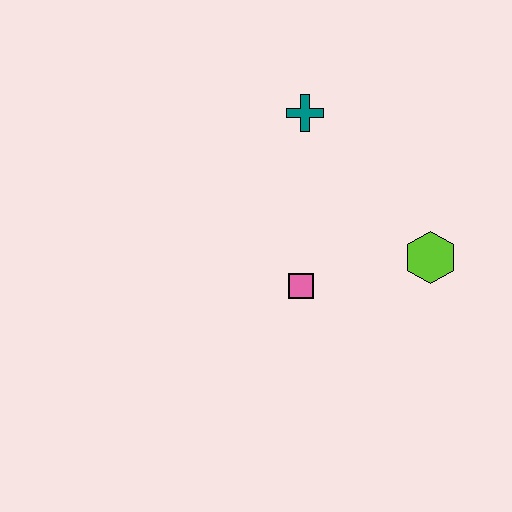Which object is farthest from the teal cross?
The lime hexagon is farthest from the teal cross.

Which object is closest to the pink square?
The lime hexagon is closest to the pink square.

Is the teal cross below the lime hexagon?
No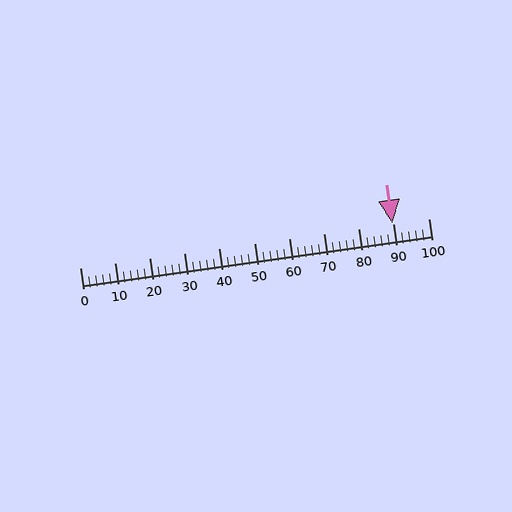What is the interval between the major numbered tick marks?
The major tick marks are spaced 10 units apart.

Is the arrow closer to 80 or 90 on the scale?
The arrow is closer to 90.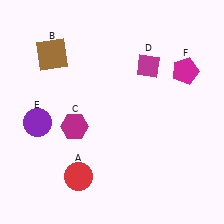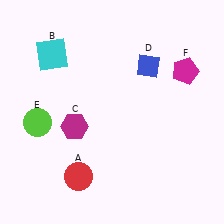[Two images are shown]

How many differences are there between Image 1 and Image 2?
There are 3 differences between the two images.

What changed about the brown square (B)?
In Image 1, B is brown. In Image 2, it changed to cyan.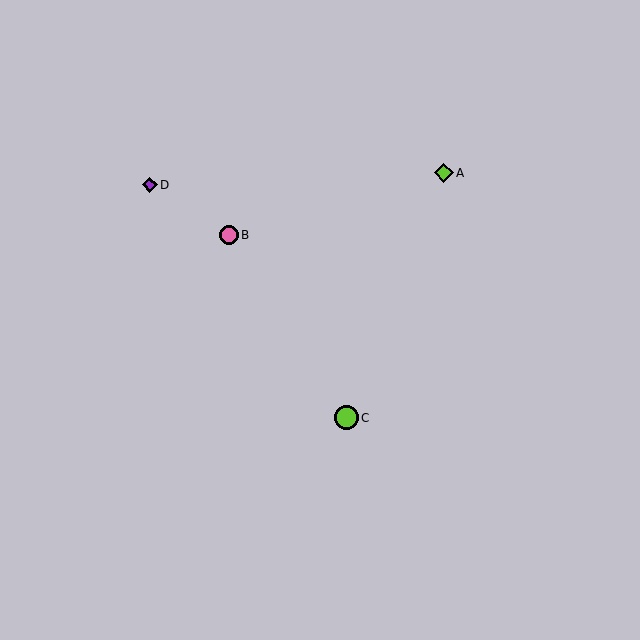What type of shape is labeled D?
Shape D is a purple diamond.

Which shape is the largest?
The lime circle (labeled C) is the largest.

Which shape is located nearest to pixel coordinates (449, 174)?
The lime diamond (labeled A) at (444, 173) is nearest to that location.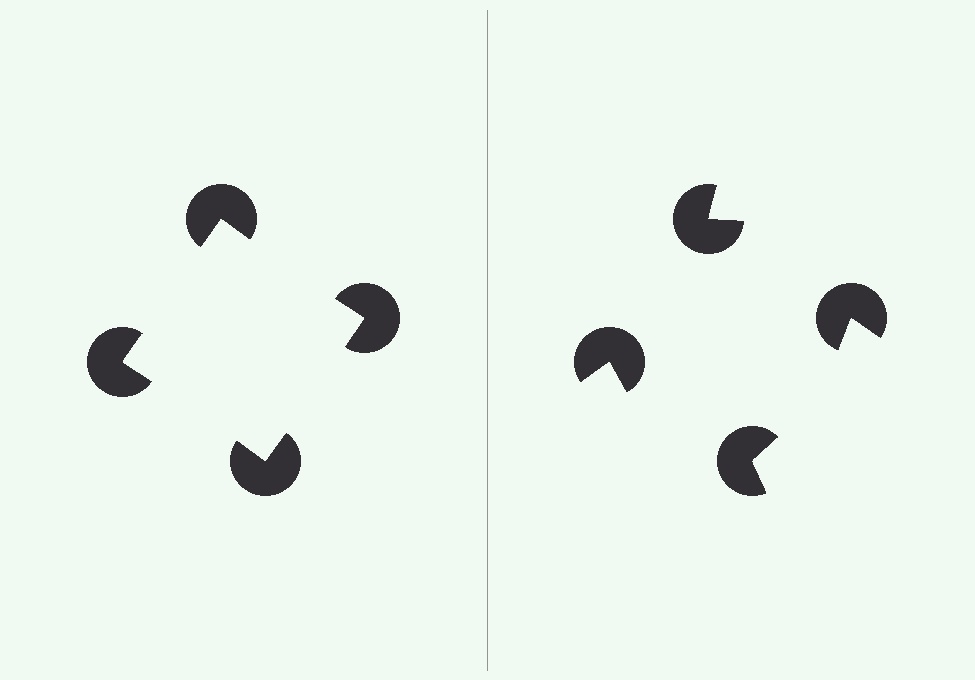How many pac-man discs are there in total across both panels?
8 — 4 on each side.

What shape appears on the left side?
An illusory square.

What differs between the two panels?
The pac-man discs are positioned identically on both sides; only the wedge orientations differ. On the left they align to a square; on the right they are misaligned.